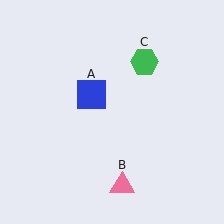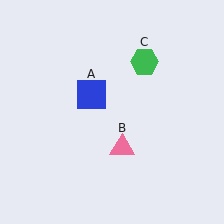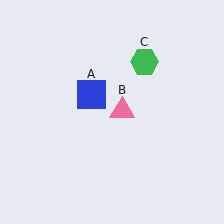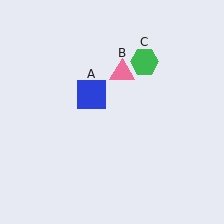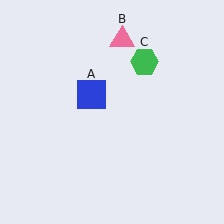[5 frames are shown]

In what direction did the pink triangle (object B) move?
The pink triangle (object B) moved up.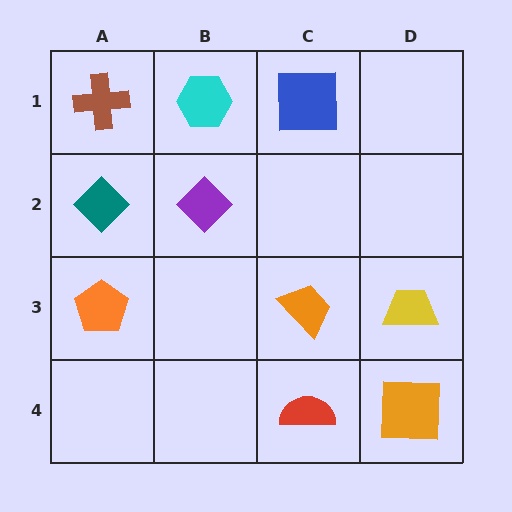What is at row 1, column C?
A blue square.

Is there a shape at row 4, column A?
No, that cell is empty.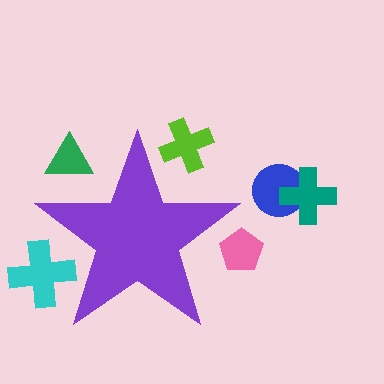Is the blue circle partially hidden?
No, the blue circle is fully visible.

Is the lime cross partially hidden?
Yes, the lime cross is partially hidden behind the purple star.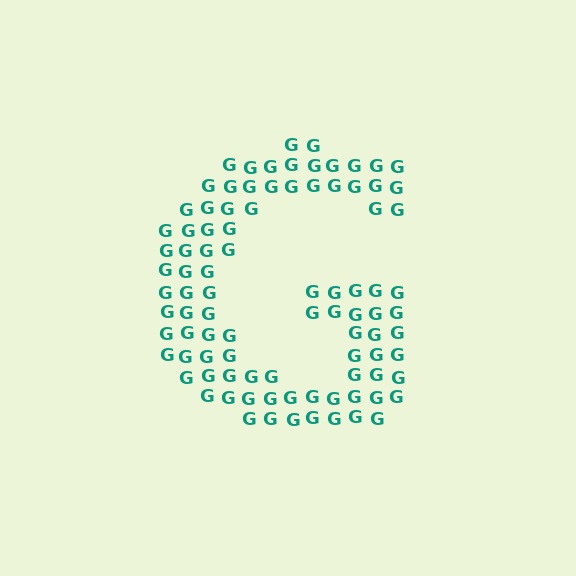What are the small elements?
The small elements are letter G's.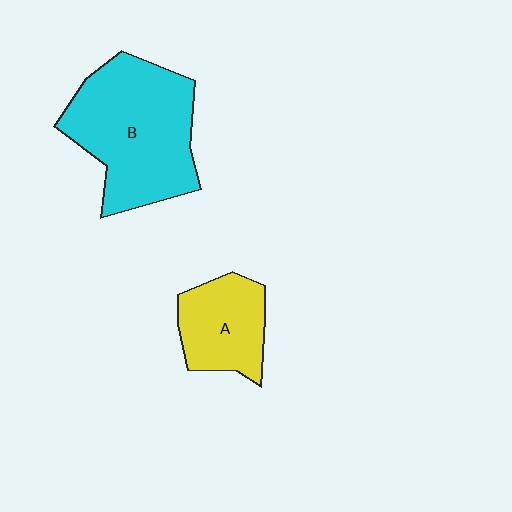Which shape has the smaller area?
Shape A (yellow).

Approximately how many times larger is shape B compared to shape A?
Approximately 2.0 times.